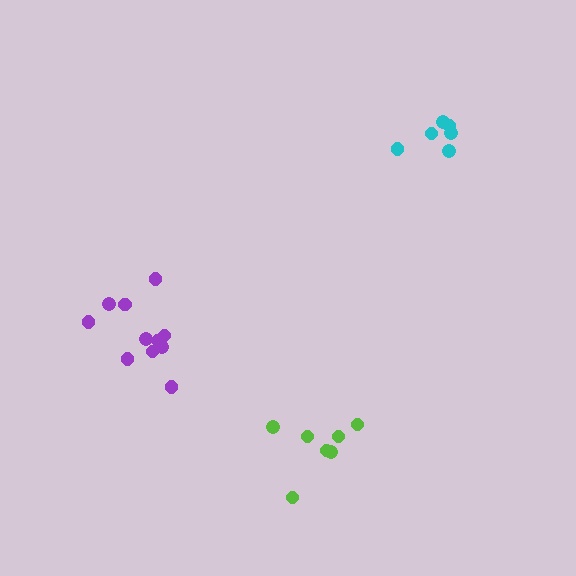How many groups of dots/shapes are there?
There are 3 groups.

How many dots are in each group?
Group 1: 11 dots, Group 2: 7 dots, Group 3: 6 dots (24 total).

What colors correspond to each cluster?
The clusters are colored: purple, lime, cyan.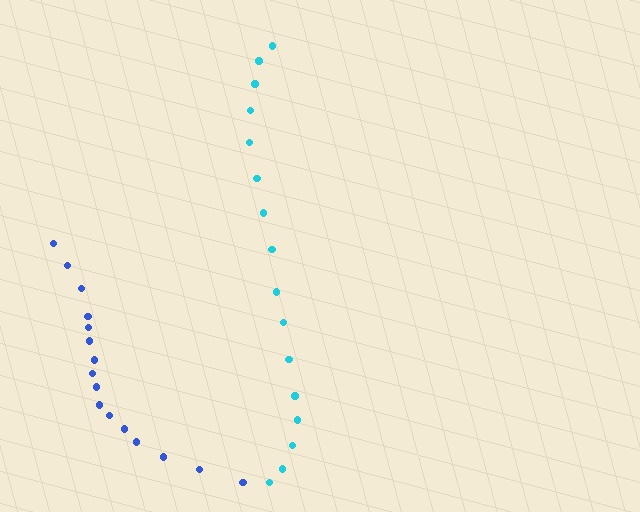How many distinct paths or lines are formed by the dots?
There are 2 distinct paths.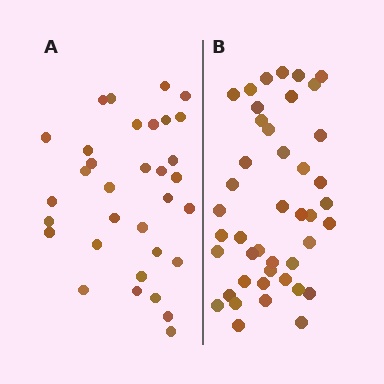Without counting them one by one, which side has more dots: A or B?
Region B (the right region) has more dots.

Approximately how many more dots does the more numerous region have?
Region B has roughly 10 or so more dots than region A.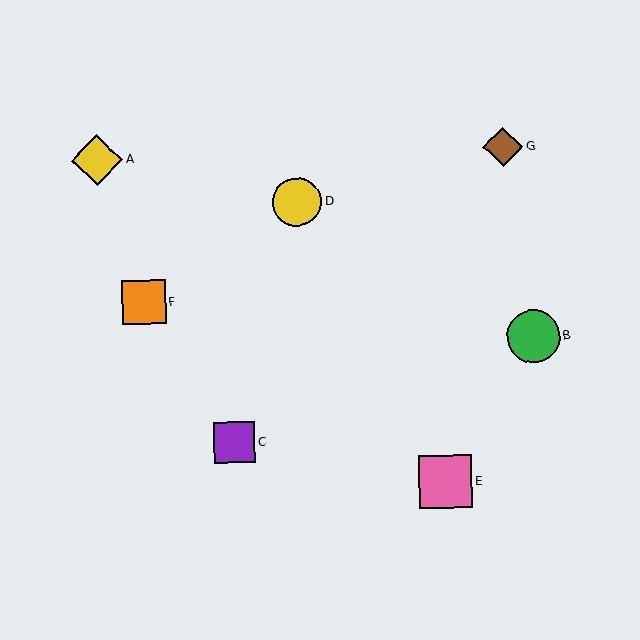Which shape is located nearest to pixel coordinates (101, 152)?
The yellow diamond (labeled A) at (97, 160) is nearest to that location.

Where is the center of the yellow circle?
The center of the yellow circle is at (297, 202).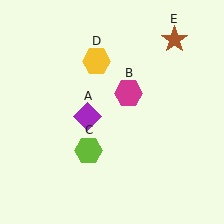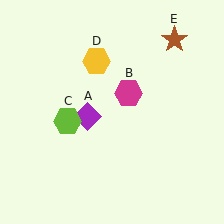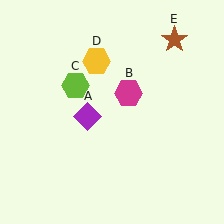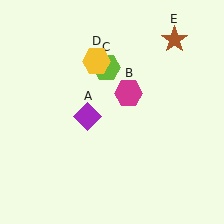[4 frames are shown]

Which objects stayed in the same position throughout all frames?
Purple diamond (object A) and magenta hexagon (object B) and yellow hexagon (object D) and brown star (object E) remained stationary.